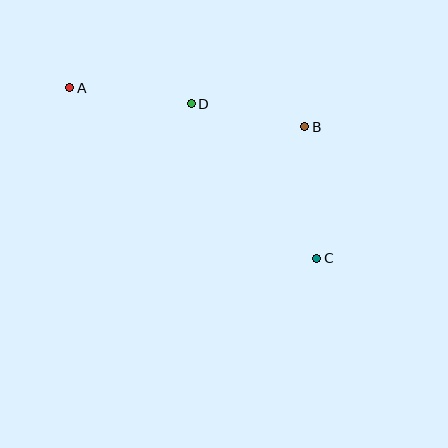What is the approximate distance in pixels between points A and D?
The distance between A and D is approximately 123 pixels.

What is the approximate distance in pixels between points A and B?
The distance between A and B is approximately 238 pixels.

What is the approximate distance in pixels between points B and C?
The distance between B and C is approximately 132 pixels.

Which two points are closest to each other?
Points B and D are closest to each other.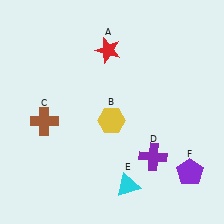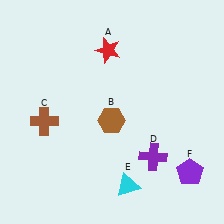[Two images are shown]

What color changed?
The hexagon (B) changed from yellow in Image 1 to brown in Image 2.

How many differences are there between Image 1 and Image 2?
There is 1 difference between the two images.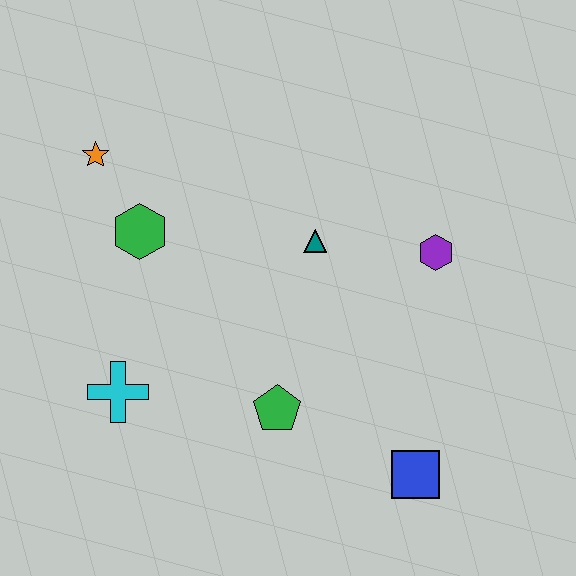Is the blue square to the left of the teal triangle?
No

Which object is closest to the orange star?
The green hexagon is closest to the orange star.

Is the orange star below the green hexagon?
No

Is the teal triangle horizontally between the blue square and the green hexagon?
Yes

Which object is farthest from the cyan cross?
The purple hexagon is farthest from the cyan cross.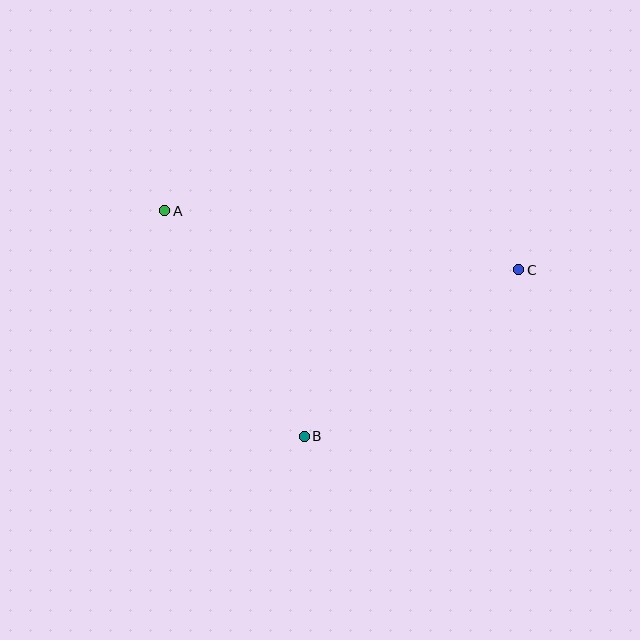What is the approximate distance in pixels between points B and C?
The distance between B and C is approximately 272 pixels.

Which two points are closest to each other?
Points A and B are closest to each other.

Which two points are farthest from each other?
Points A and C are farthest from each other.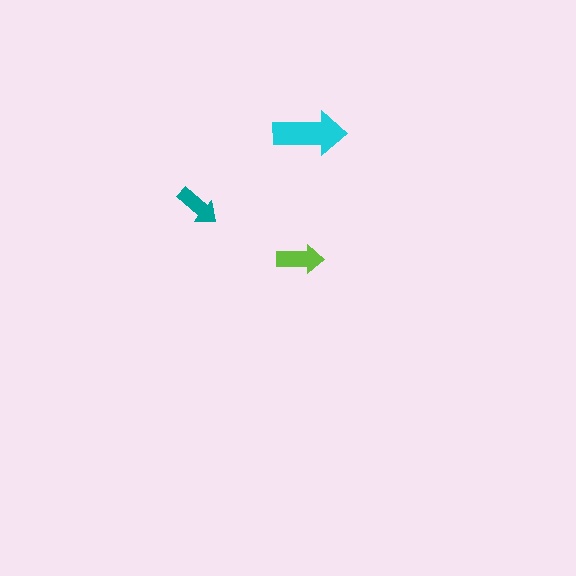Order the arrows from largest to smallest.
the cyan one, the lime one, the teal one.